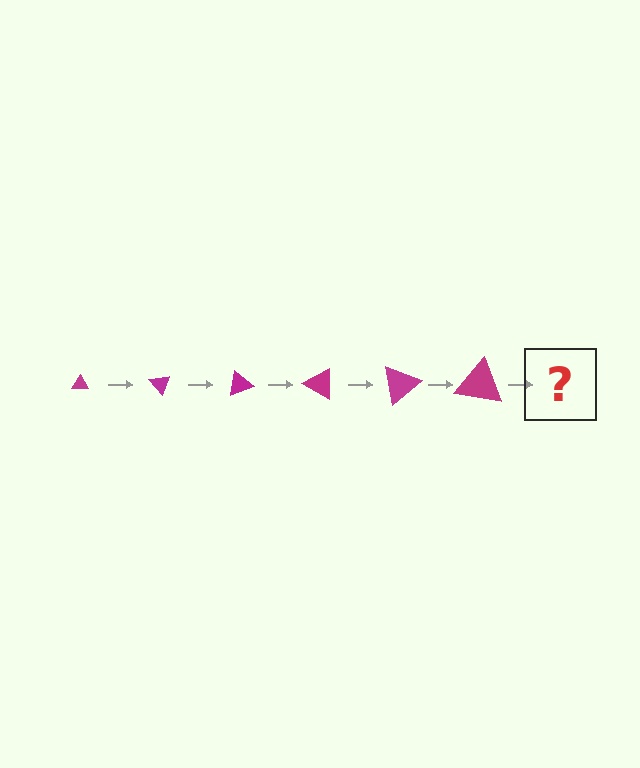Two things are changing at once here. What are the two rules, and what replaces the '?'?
The two rules are that the triangle grows larger each step and it rotates 50 degrees each step. The '?' should be a triangle, larger than the previous one and rotated 300 degrees from the start.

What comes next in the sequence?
The next element should be a triangle, larger than the previous one and rotated 300 degrees from the start.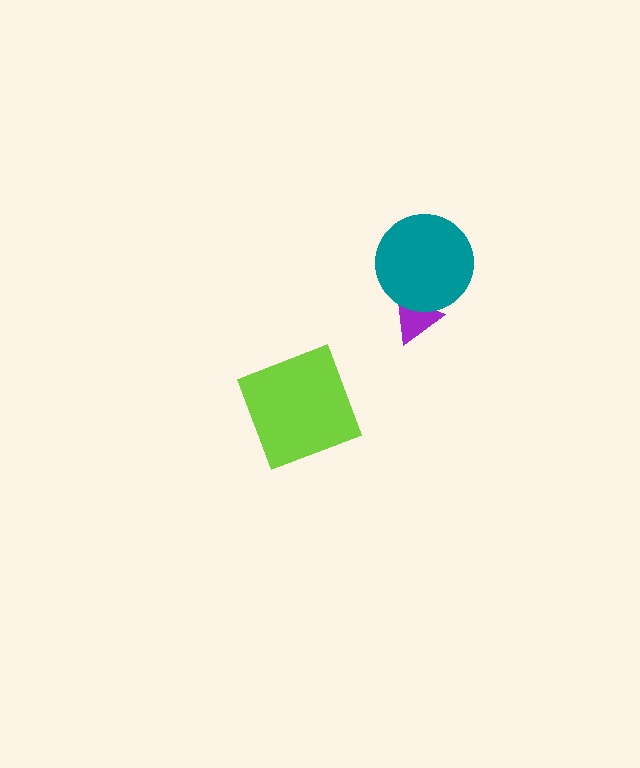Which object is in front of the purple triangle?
The teal circle is in front of the purple triangle.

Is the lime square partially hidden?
No, no other shape covers it.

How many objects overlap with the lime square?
0 objects overlap with the lime square.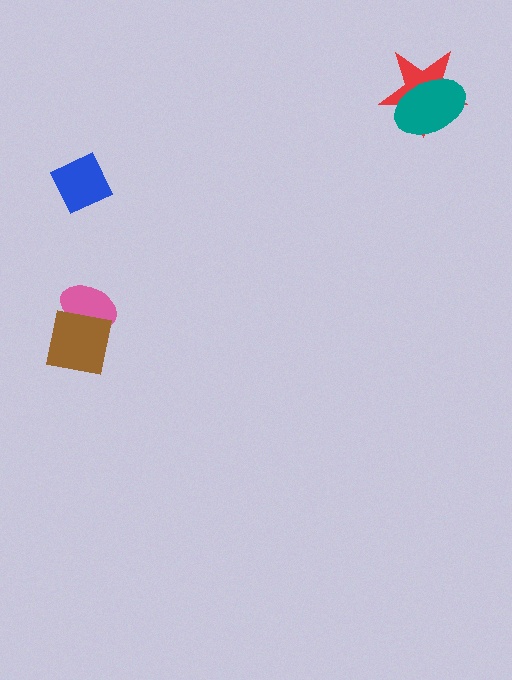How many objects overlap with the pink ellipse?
1 object overlaps with the pink ellipse.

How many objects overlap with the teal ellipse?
1 object overlaps with the teal ellipse.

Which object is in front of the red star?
The teal ellipse is in front of the red star.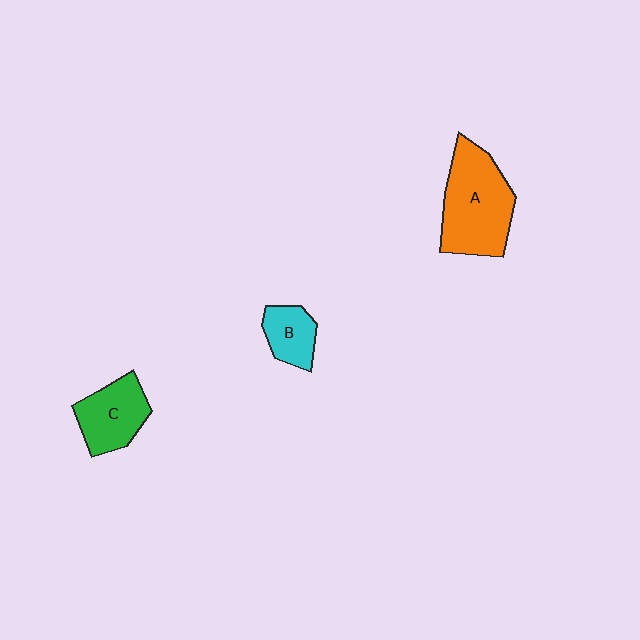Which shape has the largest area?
Shape A (orange).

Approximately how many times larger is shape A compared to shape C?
Approximately 1.6 times.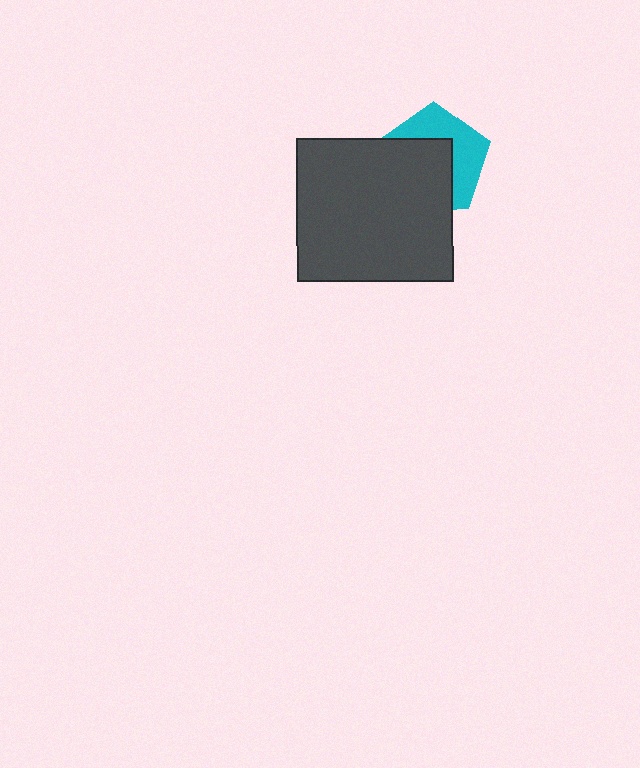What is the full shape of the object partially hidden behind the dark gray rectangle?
The partially hidden object is a cyan pentagon.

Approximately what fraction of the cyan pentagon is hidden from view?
Roughly 55% of the cyan pentagon is hidden behind the dark gray rectangle.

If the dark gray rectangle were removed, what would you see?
You would see the complete cyan pentagon.